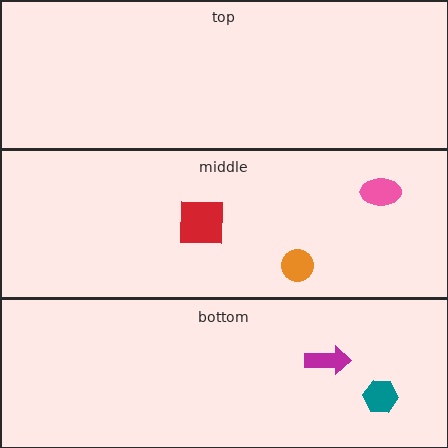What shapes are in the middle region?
The orange circle, the pink ellipse, the red square.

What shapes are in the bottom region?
The teal hexagon, the magenta arrow.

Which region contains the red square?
The middle region.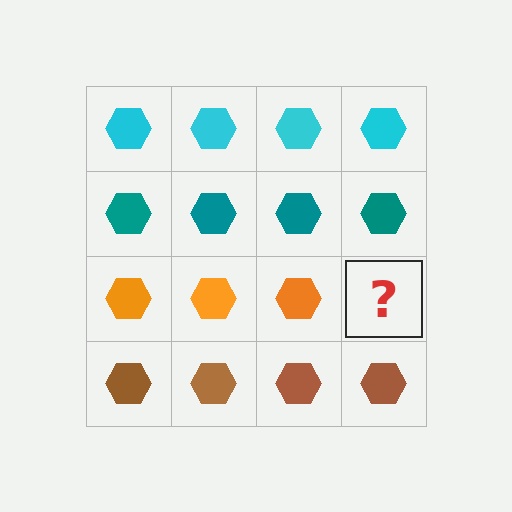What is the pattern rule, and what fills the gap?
The rule is that each row has a consistent color. The gap should be filled with an orange hexagon.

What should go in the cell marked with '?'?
The missing cell should contain an orange hexagon.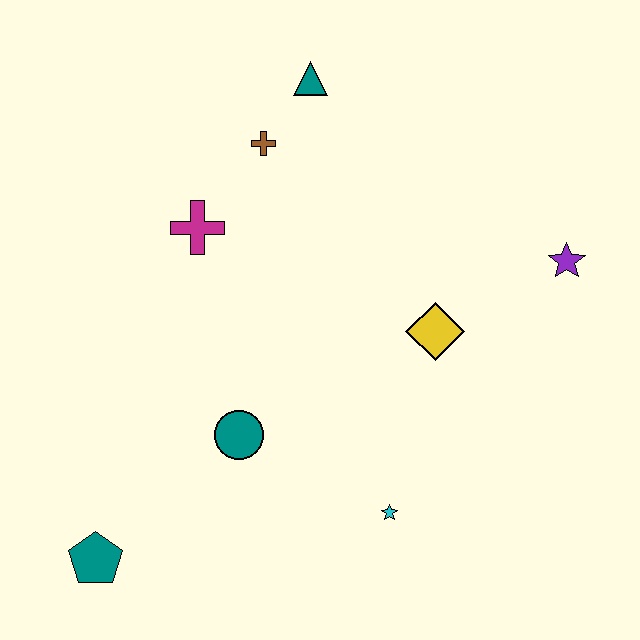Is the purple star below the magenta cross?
Yes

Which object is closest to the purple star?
The yellow diamond is closest to the purple star.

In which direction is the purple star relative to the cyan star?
The purple star is above the cyan star.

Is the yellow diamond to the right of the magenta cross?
Yes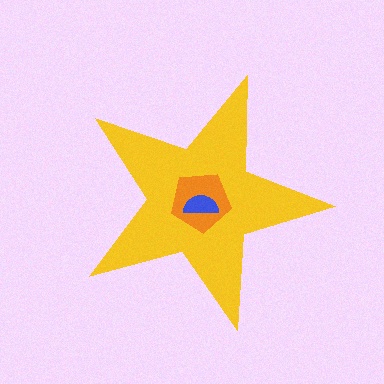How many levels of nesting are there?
3.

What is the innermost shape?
The blue semicircle.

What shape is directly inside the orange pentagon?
The blue semicircle.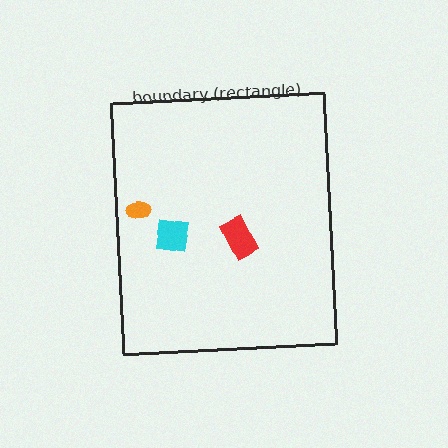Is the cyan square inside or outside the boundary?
Inside.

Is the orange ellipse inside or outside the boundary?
Inside.